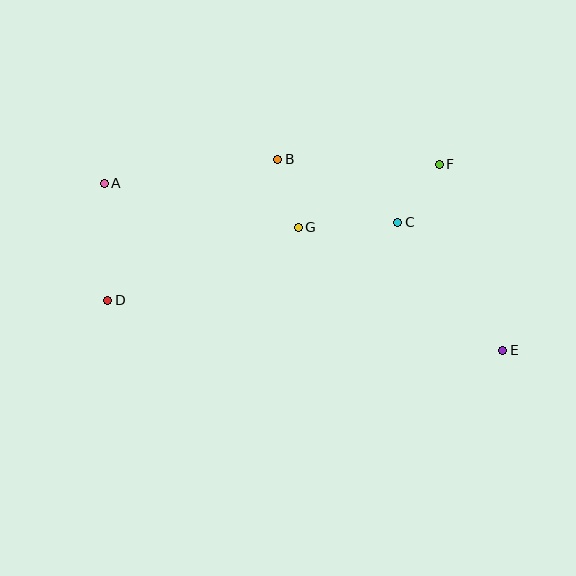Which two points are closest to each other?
Points B and G are closest to each other.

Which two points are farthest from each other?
Points A and E are farthest from each other.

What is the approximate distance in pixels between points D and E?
The distance between D and E is approximately 398 pixels.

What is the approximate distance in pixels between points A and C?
The distance between A and C is approximately 296 pixels.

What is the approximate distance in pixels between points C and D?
The distance between C and D is approximately 300 pixels.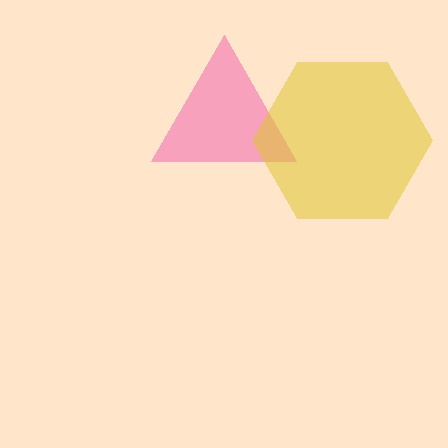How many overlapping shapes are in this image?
There are 2 overlapping shapes in the image.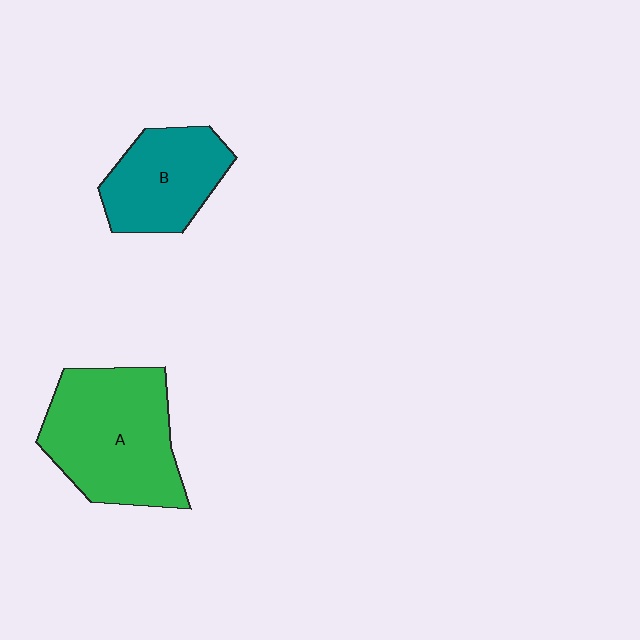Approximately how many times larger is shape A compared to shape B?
Approximately 1.5 times.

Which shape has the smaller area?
Shape B (teal).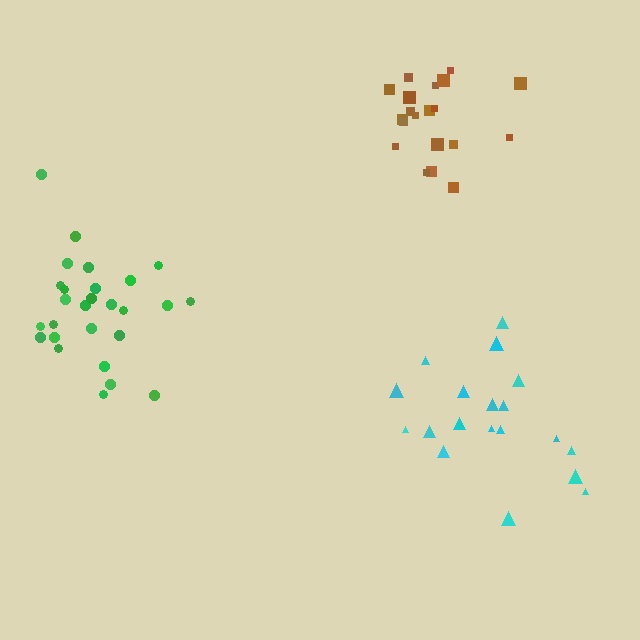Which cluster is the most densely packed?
Brown.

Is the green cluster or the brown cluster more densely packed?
Brown.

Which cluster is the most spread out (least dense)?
Cyan.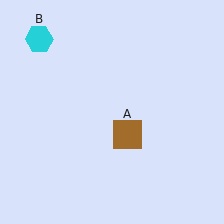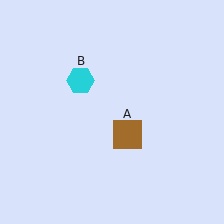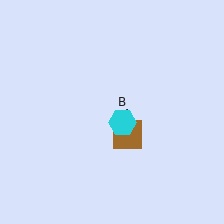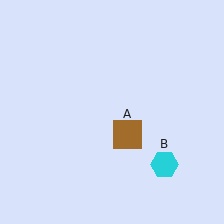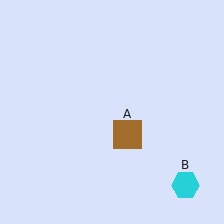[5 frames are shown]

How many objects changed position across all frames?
1 object changed position: cyan hexagon (object B).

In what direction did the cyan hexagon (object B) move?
The cyan hexagon (object B) moved down and to the right.